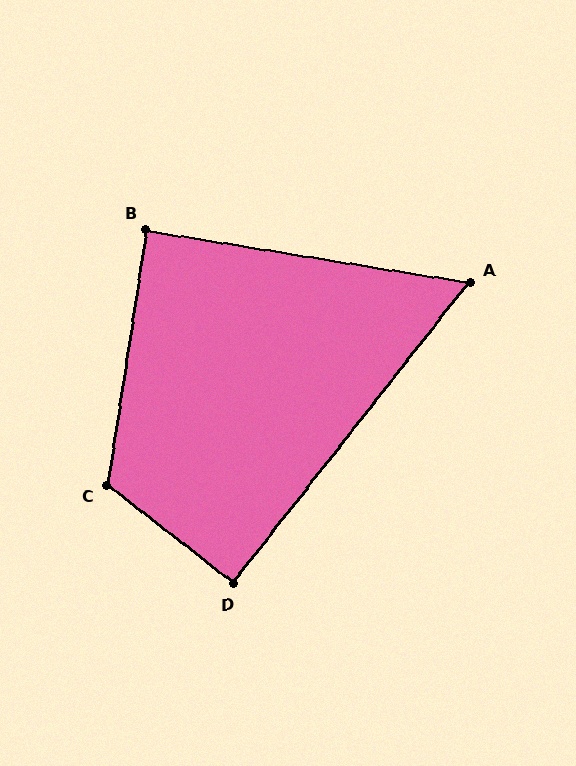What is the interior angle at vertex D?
Approximately 90 degrees (approximately right).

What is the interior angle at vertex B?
Approximately 90 degrees (approximately right).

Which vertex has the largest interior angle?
C, at approximately 119 degrees.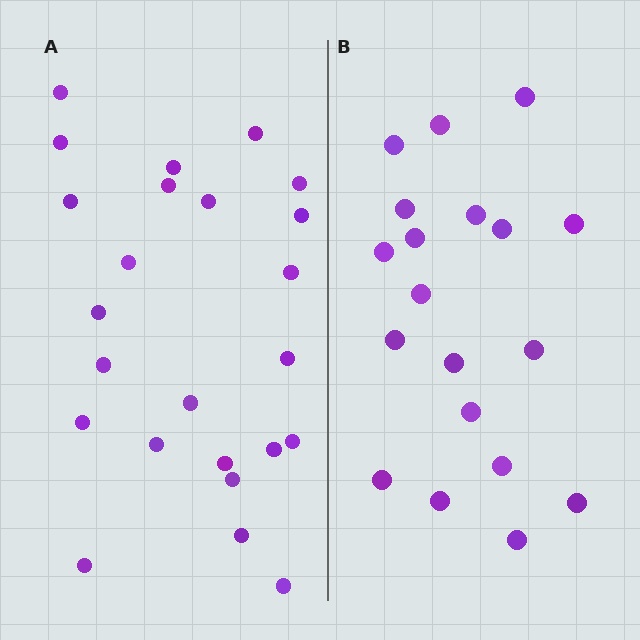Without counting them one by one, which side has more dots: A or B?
Region A (the left region) has more dots.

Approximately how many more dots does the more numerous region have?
Region A has about 5 more dots than region B.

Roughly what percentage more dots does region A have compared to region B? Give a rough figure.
About 25% more.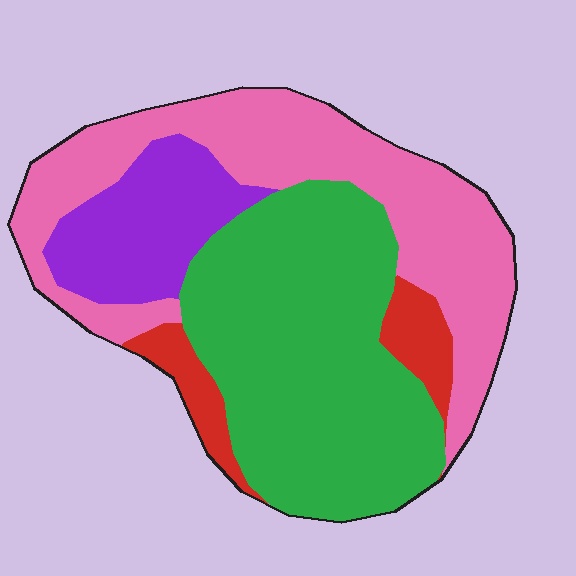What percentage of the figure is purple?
Purple covers around 15% of the figure.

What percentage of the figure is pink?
Pink takes up about one third (1/3) of the figure.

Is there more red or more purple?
Purple.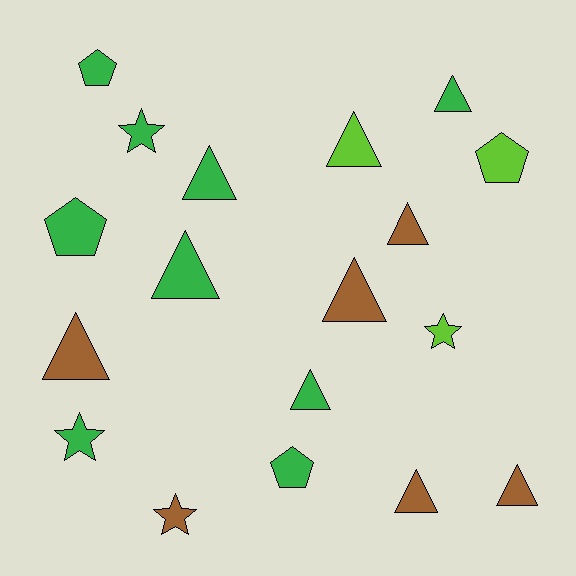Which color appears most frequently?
Green, with 9 objects.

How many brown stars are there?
There is 1 brown star.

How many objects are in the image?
There are 18 objects.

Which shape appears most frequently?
Triangle, with 10 objects.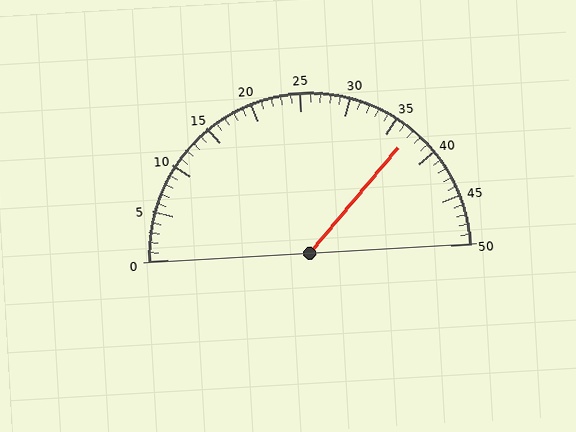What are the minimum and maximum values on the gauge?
The gauge ranges from 0 to 50.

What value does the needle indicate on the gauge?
The needle indicates approximately 37.